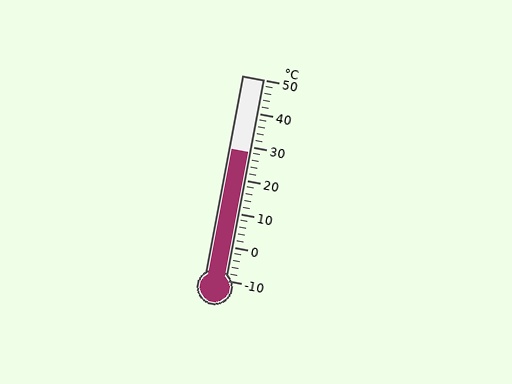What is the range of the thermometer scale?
The thermometer scale ranges from -10°C to 50°C.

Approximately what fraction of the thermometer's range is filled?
The thermometer is filled to approximately 65% of its range.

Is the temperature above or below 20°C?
The temperature is above 20°C.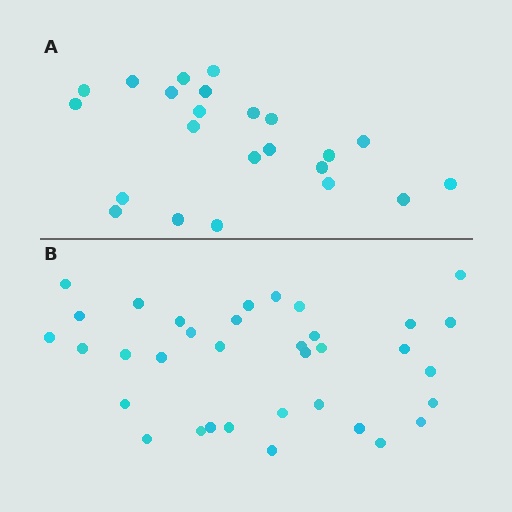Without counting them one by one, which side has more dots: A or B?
Region B (the bottom region) has more dots.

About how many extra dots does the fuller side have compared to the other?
Region B has roughly 12 or so more dots than region A.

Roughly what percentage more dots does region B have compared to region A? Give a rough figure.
About 50% more.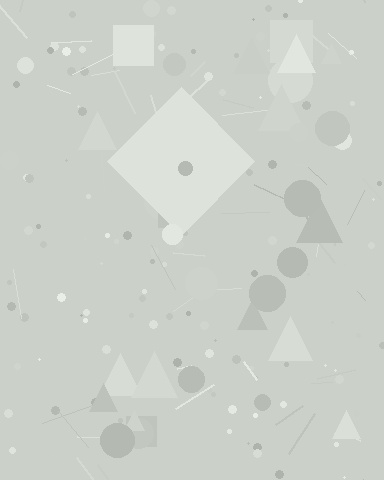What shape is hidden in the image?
A diamond is hidden in the image.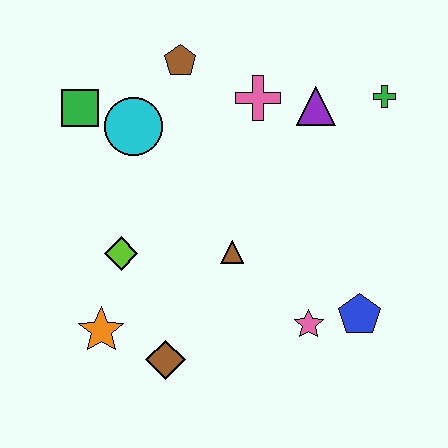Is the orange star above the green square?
No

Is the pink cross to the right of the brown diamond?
Yes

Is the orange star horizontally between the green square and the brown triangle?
Yes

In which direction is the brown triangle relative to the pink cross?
The brown triangle is below the pink cross.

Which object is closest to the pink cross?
The purple triangle is closest to the pink cross.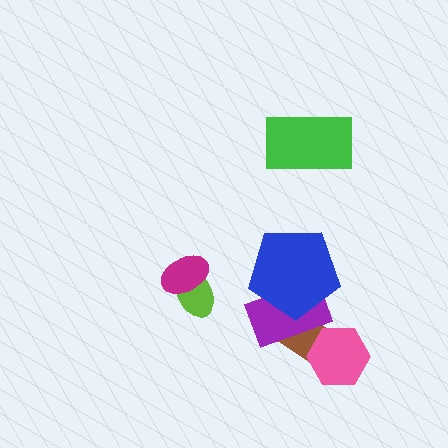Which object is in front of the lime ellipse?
The magenta ellipse is in front of the lime ellipse.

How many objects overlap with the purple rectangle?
2 objects overlap with the purple rectangle.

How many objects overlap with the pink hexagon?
1 object overlaps with the pink hexagon.